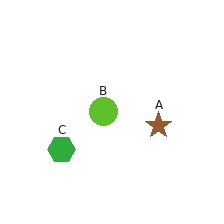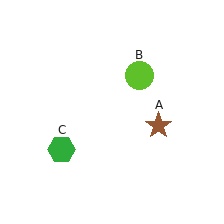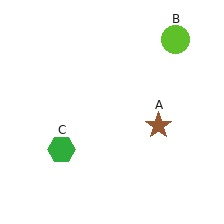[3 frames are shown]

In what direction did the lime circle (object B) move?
The lime circle (object B) moved up and to the right.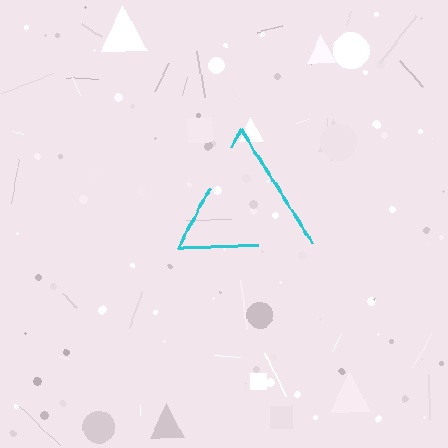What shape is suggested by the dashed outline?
The dashed outline suggests a triangle.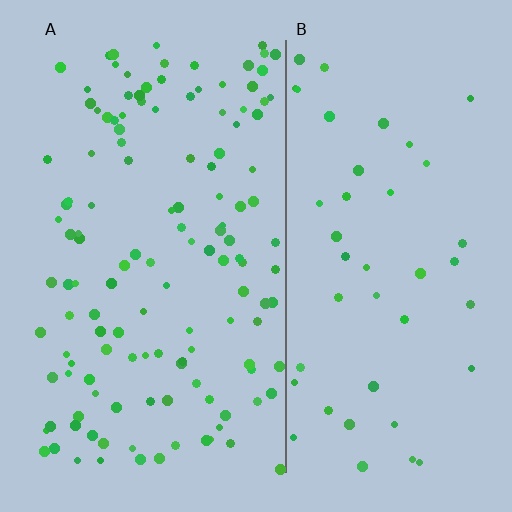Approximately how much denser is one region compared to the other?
Approximately 2.9× — region A over region B.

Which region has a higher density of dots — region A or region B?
A (the left).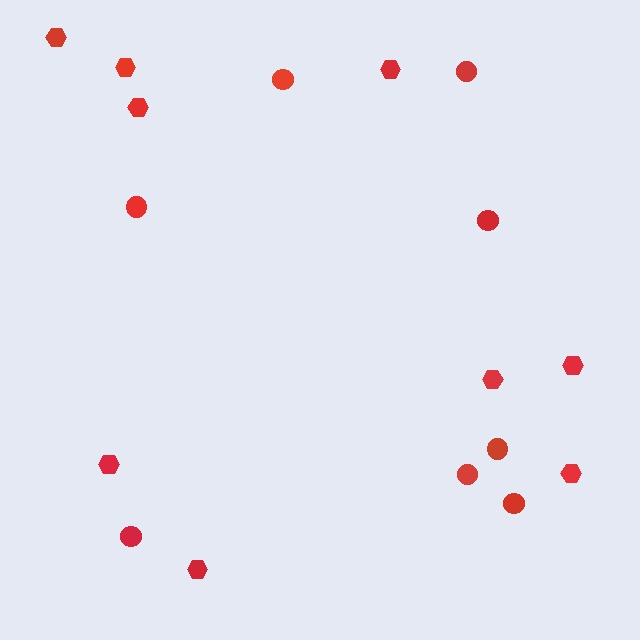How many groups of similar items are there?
There are 2 groups: one group of circles (8) and one group of hexagons (9).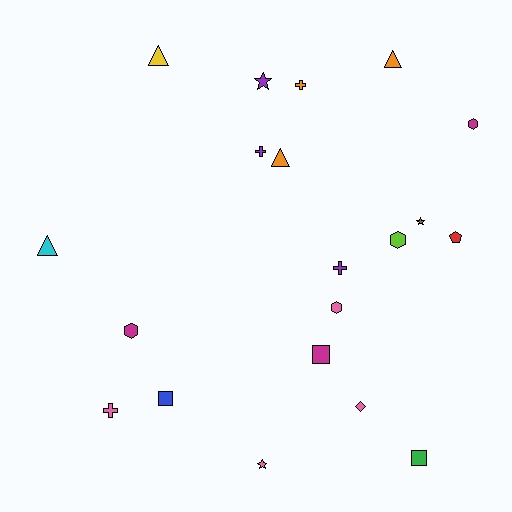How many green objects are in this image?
There is 1 green object.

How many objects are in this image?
There are 20 objects.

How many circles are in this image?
There are no circles.